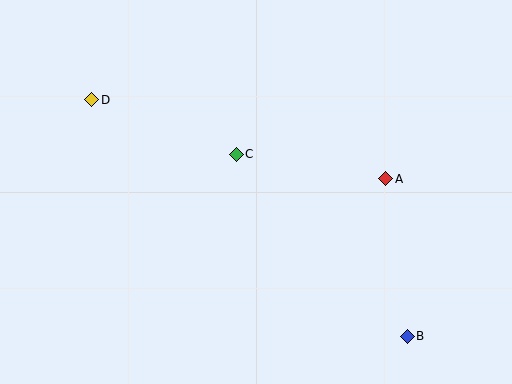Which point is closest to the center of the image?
Point C at (236, 154) is closest to the center.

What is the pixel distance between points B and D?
The distance between B and D is 394 pixels.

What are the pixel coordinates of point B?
Point B is at (407, 336).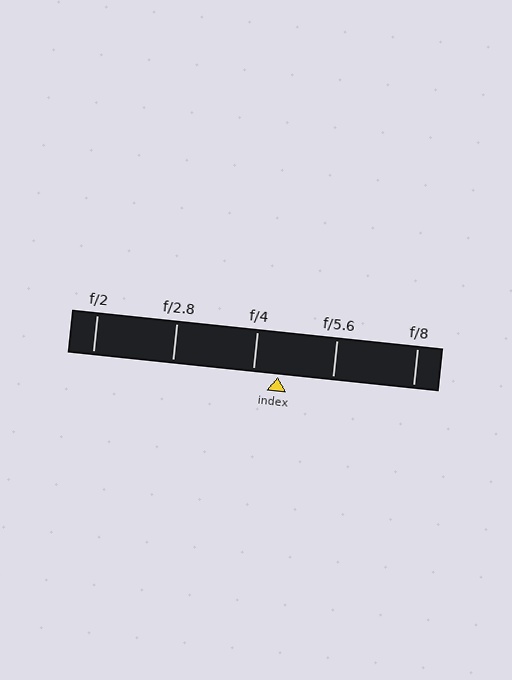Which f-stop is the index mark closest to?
The index mark is closest to f/4.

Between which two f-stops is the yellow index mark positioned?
The index mark is between f/4 and f/5.6.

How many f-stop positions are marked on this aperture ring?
There are 5 f-stop positions marked.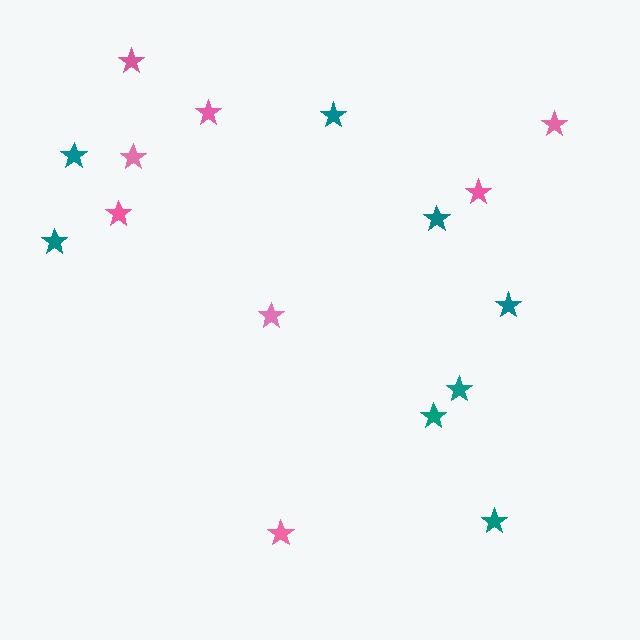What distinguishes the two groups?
There are 2 groups: one group of pink stars (8) and one group of teal stars (8).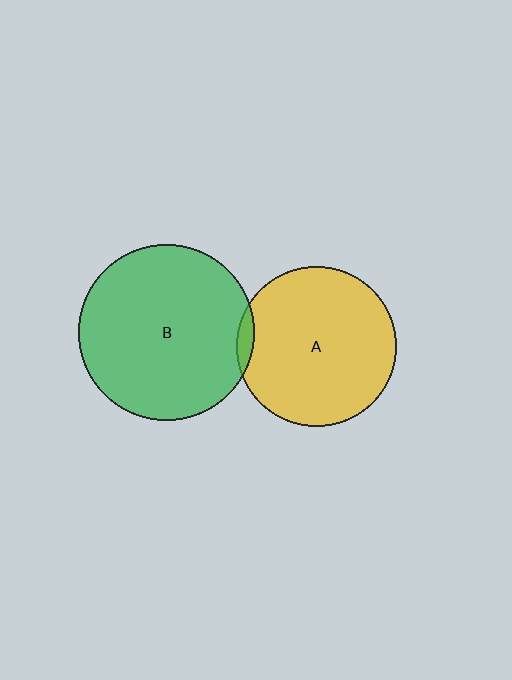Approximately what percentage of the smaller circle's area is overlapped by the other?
Approximately 5%.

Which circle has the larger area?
Circle B (green).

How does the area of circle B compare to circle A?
Approximately 1.2 times.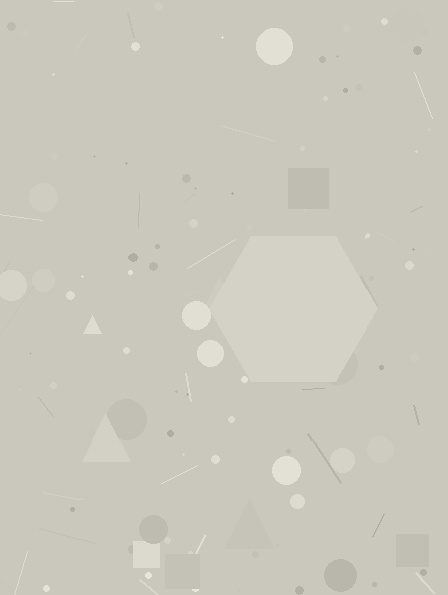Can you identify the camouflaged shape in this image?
The camouflaged shape is a hexagon.